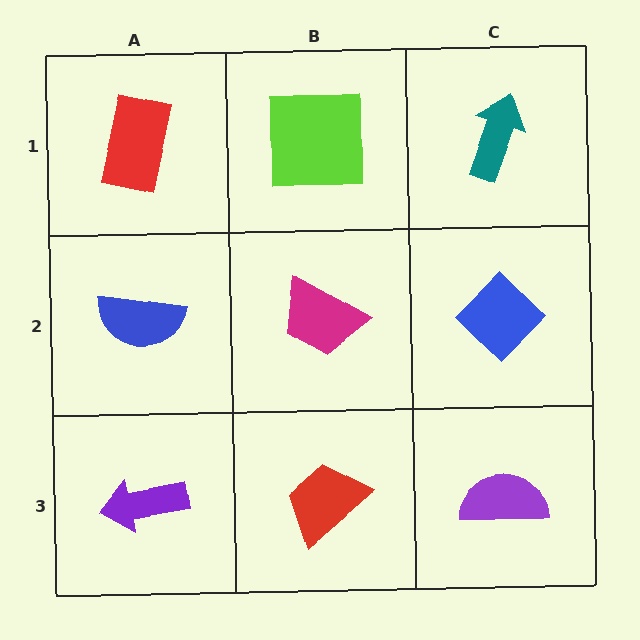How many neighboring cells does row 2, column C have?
3.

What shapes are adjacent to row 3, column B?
A magenta trapezoid (row 2, column B), a purple arrow (row 3, column A), a purple semicircle (row 3, column C).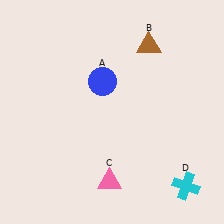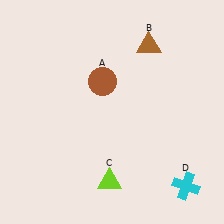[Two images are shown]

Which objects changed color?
A changed from blue to brown. C changed from pink to lime.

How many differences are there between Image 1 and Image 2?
There are 2 differences between the two images.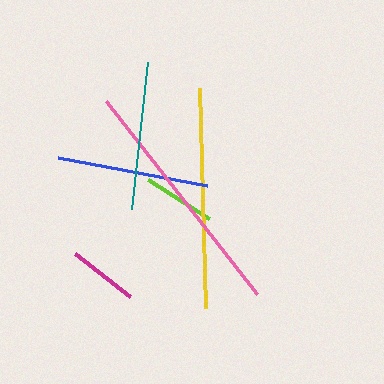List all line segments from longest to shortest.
From longest to shortest: pink, yellow, blue, teal, lime, magenta.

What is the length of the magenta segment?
The magenta segment is approximately 70 pixels long.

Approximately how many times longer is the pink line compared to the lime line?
The pink line is approximately 3.4 times the length of the lime line.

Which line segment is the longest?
The pink line is the longest at approximately 245 pixels.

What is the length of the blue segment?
The blue segment is approximately 151 pixels long.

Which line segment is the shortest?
The magenta line is the shortest at approximately 70 pixels.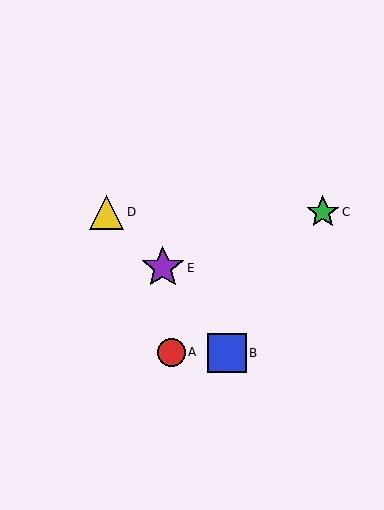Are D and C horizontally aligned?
Yes, both are at y≈213.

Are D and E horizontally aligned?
No, D is at y≈213 and E is at y≈268.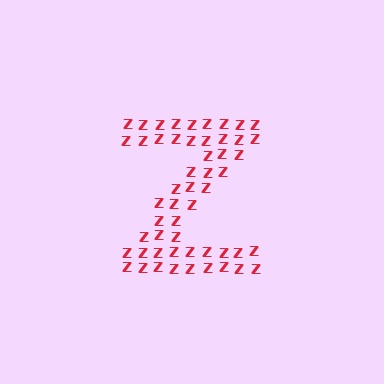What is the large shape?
The large shape is the letter Z.